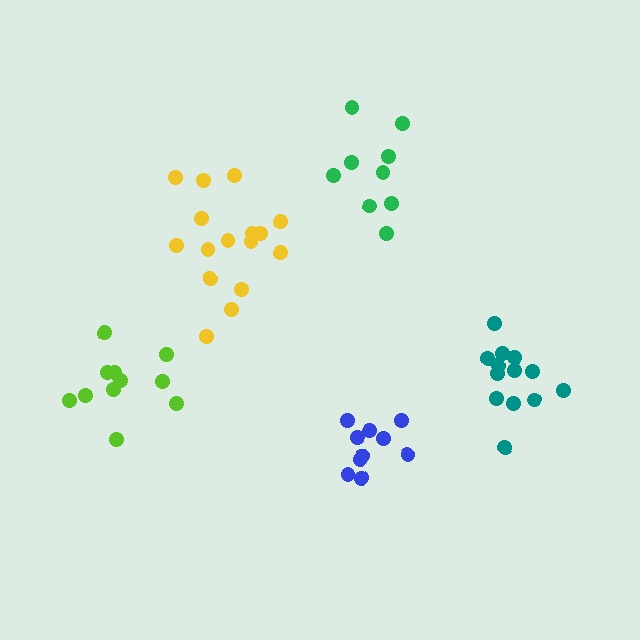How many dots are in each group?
Group 1: 16 dots, Group 2: 10 dots, Group 3: 13 dots, Group 4: 11 dots, Group 5: 10 dots (60 total).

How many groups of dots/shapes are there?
There are 5 groups.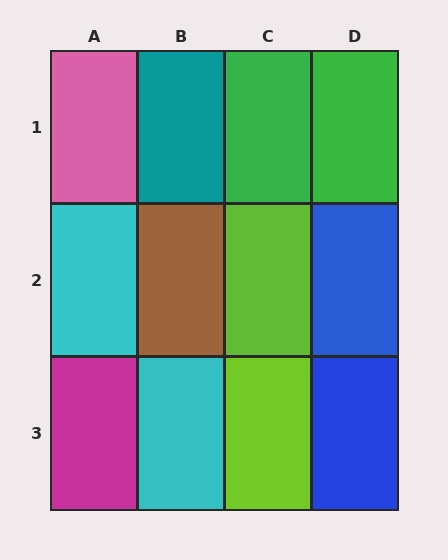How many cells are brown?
1 cell is brown.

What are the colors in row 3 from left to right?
Magenta, cyan, lime, blue.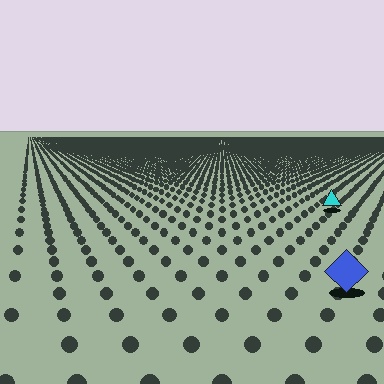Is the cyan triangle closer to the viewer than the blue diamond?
No. The blue diamond is closer — you can tell from the texture gradient: the ground texture is coarser near it.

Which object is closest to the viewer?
The blue diamond is closest. The texture marks near it are larger and more spread out.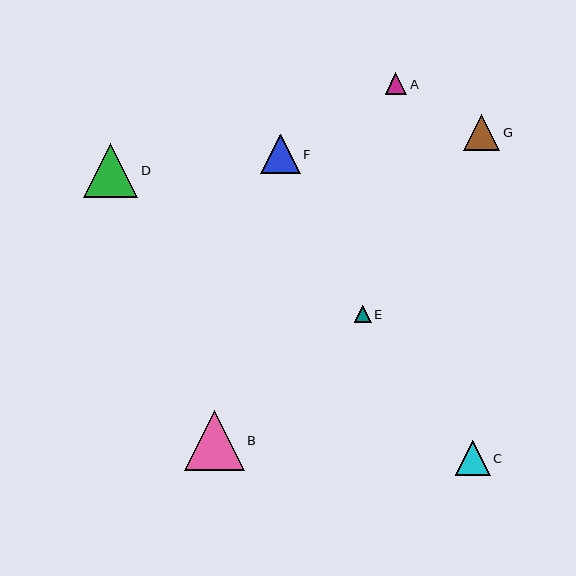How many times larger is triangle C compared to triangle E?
Triangle C is approximately 2.1 times the size of triangle E.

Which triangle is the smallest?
Triangle E is the smallest with a size of approximately 17 pixels.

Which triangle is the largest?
Triangle B is the largest with a size of approximately 60 pixels.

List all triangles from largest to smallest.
From largest to smallest: B, D, F, G, C, A, E.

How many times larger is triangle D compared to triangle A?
Triangle D is approximately 2.5 times the size of triangle A.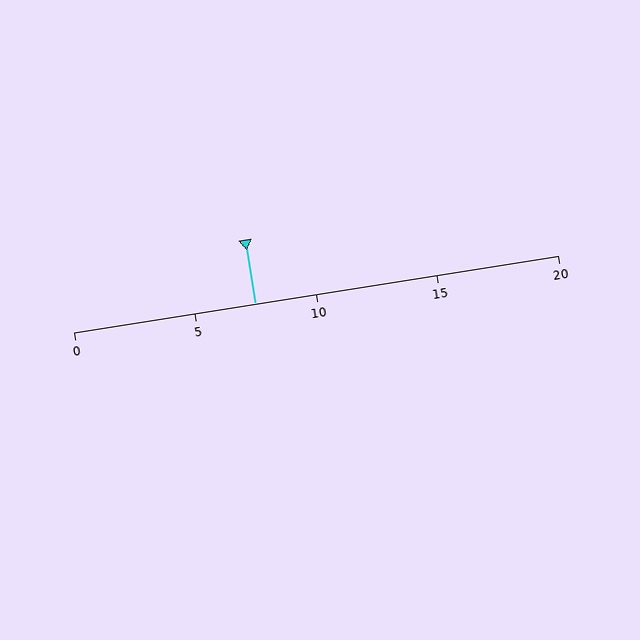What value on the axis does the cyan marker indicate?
The marker indicates approximately 7.5.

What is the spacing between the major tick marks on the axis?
The major ticks are spaced 5 apart.